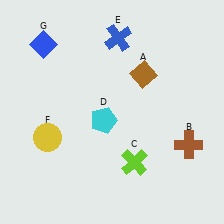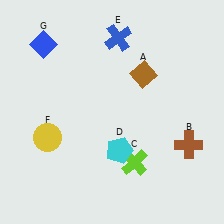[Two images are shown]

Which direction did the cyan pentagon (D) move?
The cyan pentagon (D) moved down.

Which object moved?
The cyan pentagon (D) moved down.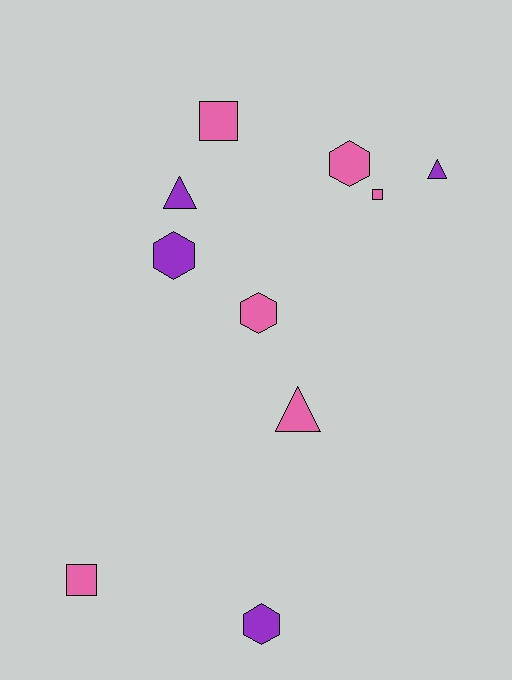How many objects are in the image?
There are 10 objects.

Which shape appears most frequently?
Hexagon, with 4 objects.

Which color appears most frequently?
Pink, with 6 objects.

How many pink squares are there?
There are 3 pink squares.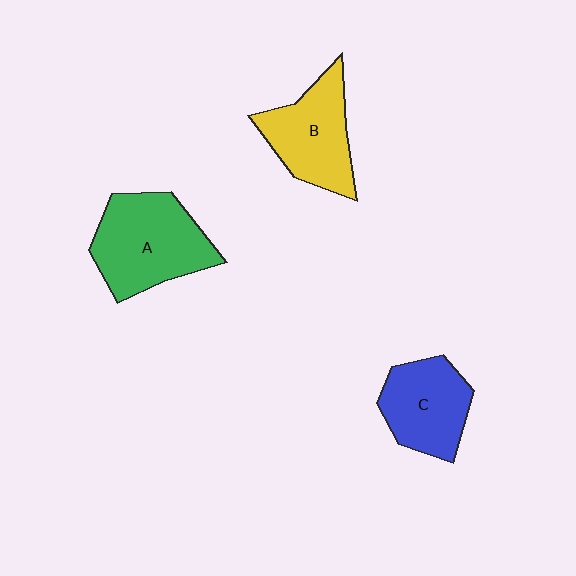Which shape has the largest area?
Shape A (green).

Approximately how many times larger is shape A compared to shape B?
Approximately 1.2 times.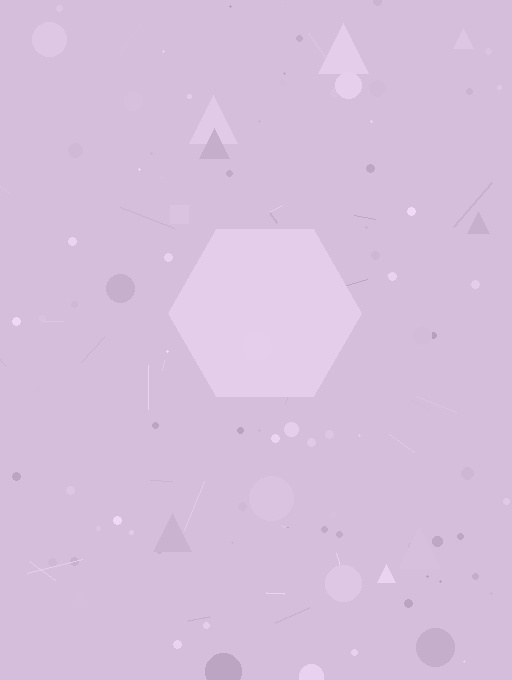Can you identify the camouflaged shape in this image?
The camouflaged shape is a hexagon.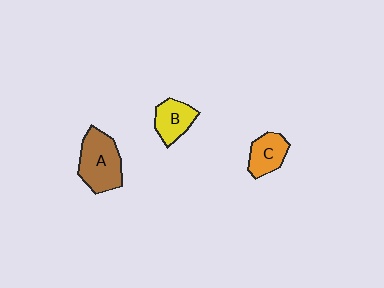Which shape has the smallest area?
Shape C (orange).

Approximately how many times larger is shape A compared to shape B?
Approximately 1.6 times.